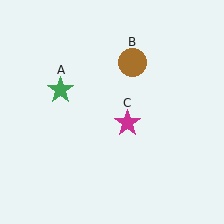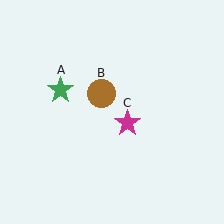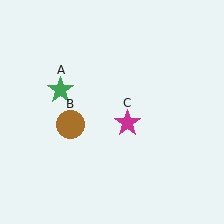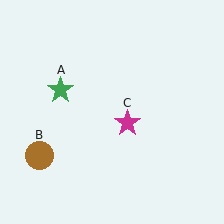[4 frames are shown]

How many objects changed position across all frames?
1 object changed position: brown circle (object B).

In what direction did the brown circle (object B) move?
The brown circle (object B) moved down and to the left.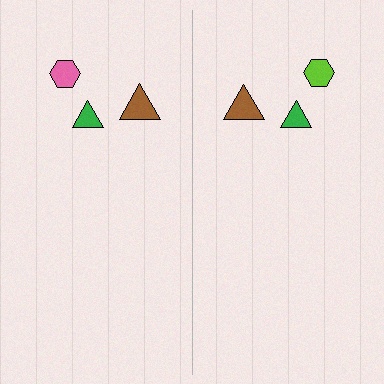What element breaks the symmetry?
The lime hexagon on the right side breaks the symmetry — its mirror counterpart is pink.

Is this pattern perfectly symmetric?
No, the pattern is not perfectly symmetric. The lime hexagon on the right side breaks the symmetry — its mirror counterpart is pink.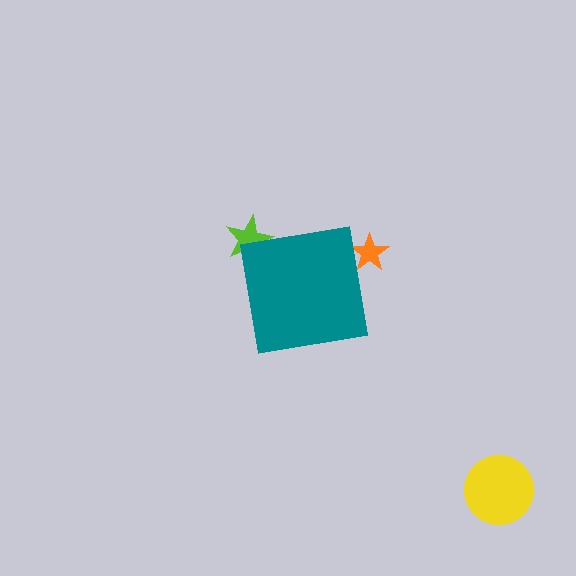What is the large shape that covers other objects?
A teal square.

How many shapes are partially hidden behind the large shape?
2 shapes are partially hidden.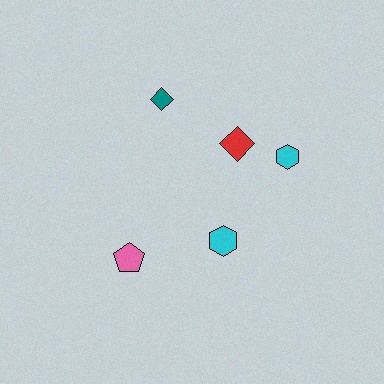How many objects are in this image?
There are 5 objects.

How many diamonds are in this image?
There are 2 diamonds.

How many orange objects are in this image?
There are no orange objects.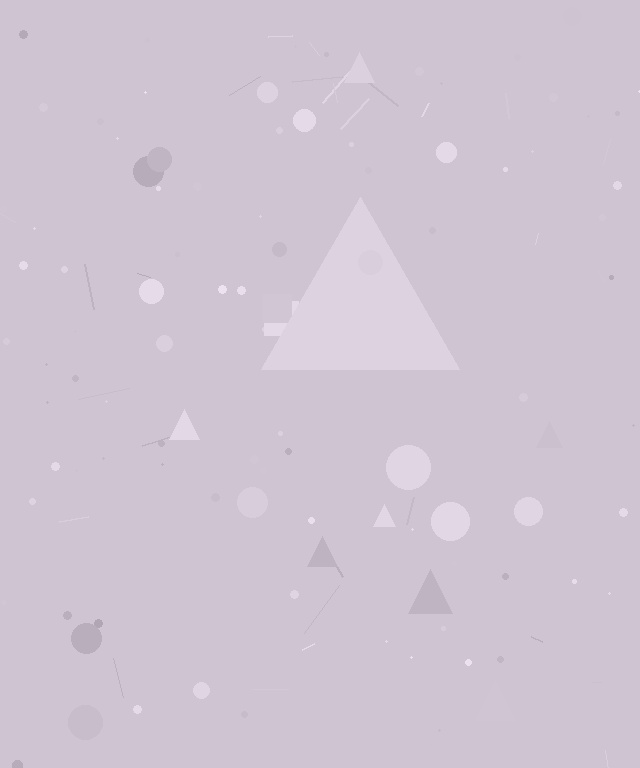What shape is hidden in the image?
A triangle is hidden in the image.